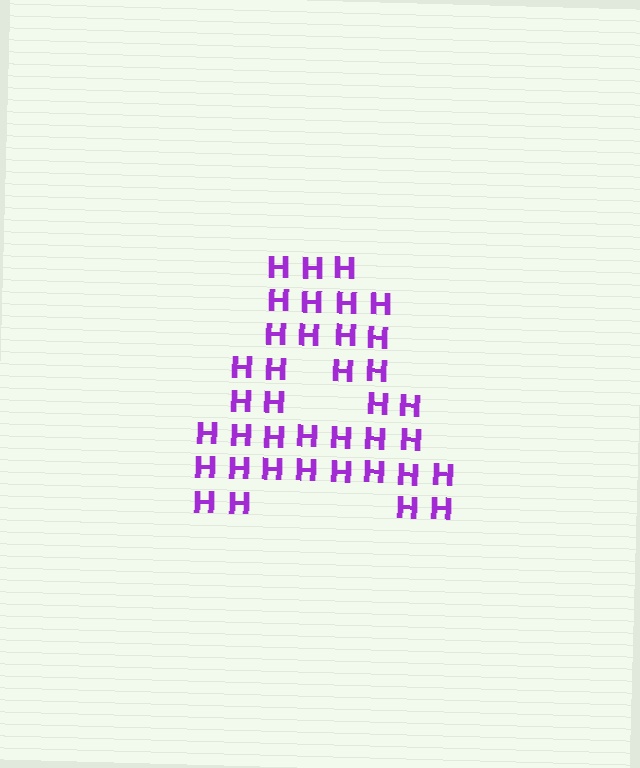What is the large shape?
The large shape is the letter A.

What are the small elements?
The small elements are letter H's.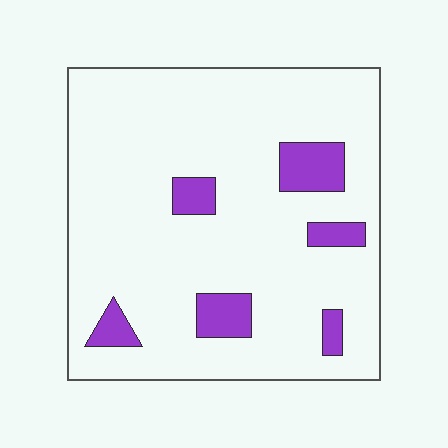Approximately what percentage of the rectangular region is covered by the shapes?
Approximately 10%.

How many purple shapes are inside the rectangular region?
6.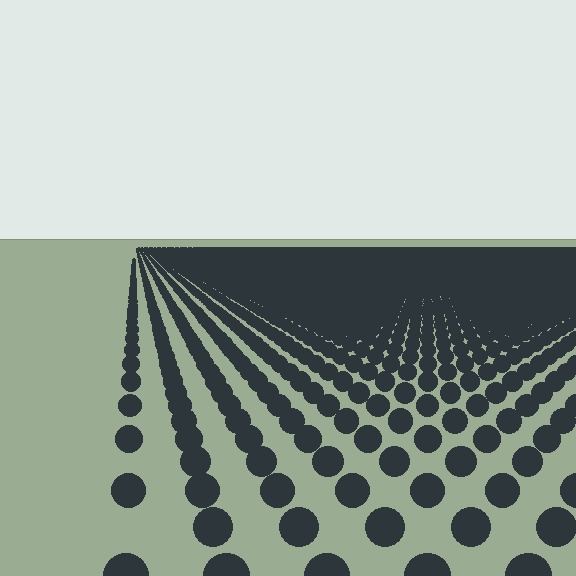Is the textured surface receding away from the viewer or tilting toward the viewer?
The surface is receding away from the viewer. Texture elements get smaller and denser toward the top.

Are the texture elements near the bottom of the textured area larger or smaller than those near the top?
Larger. Near the bottom, elements are closer to the viewer and appear at a bigger on-screen size.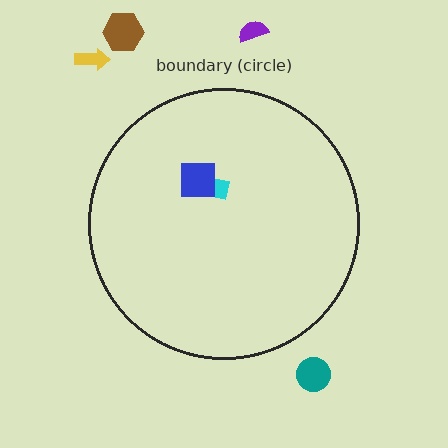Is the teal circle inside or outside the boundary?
Outside.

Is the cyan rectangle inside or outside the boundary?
Inside.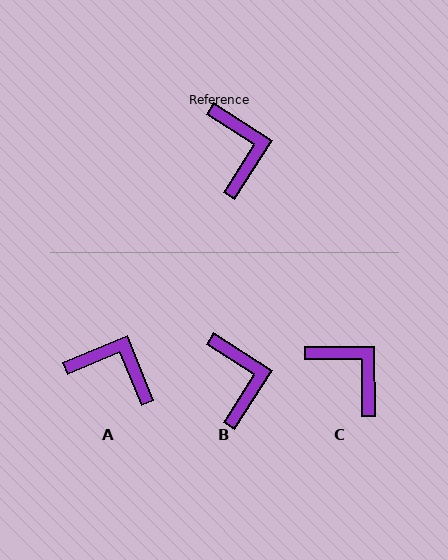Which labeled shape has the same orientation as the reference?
B.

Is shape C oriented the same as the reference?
No, it is off by about 32 degrees.